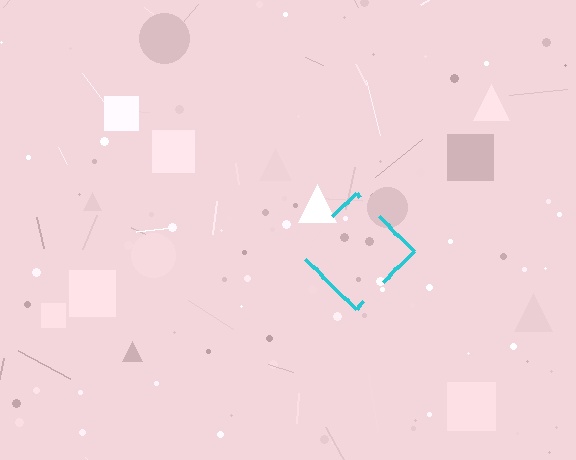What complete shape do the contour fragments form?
The contour fragments form a diamond.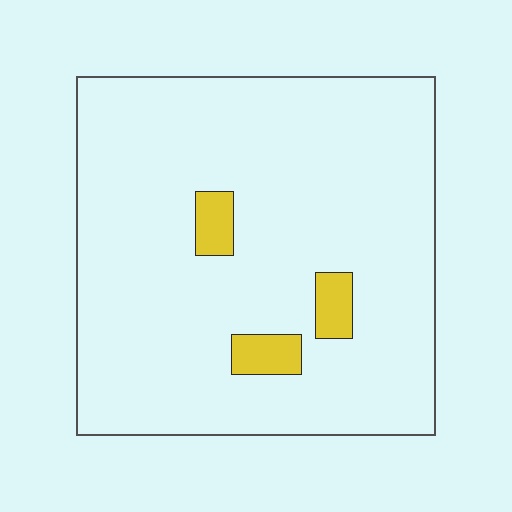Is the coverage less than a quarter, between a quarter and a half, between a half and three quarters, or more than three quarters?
Less than a quarter.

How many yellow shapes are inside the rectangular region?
3.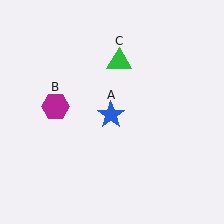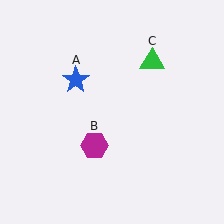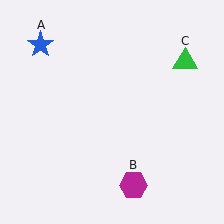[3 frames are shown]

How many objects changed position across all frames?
3 objects changed position: blue star (object A), magenta hexagon (object B), green triangle (object C).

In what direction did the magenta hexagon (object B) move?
The magenta hexagon (object B) moved down and to the right.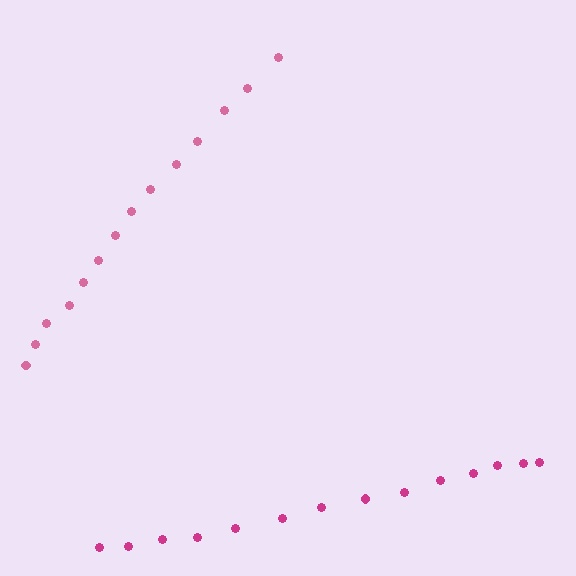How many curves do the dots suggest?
There are 2 distinct paths.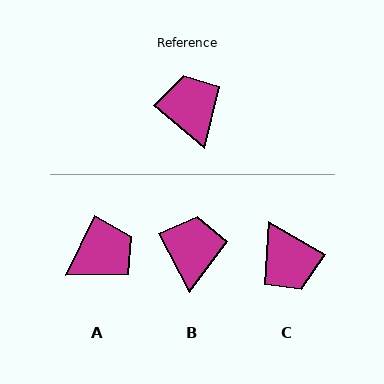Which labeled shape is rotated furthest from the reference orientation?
C, about 170 degrees away.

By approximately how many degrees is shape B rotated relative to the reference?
Approximately 23 degrees clockwise.